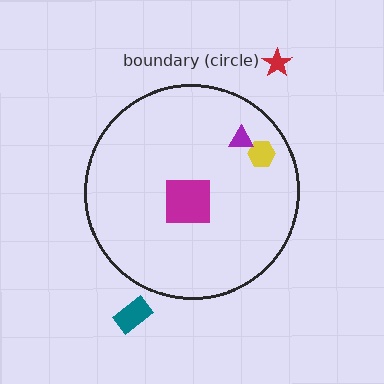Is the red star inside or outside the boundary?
Outside.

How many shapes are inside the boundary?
3 inside, 2 outside.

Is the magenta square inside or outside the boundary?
Inside.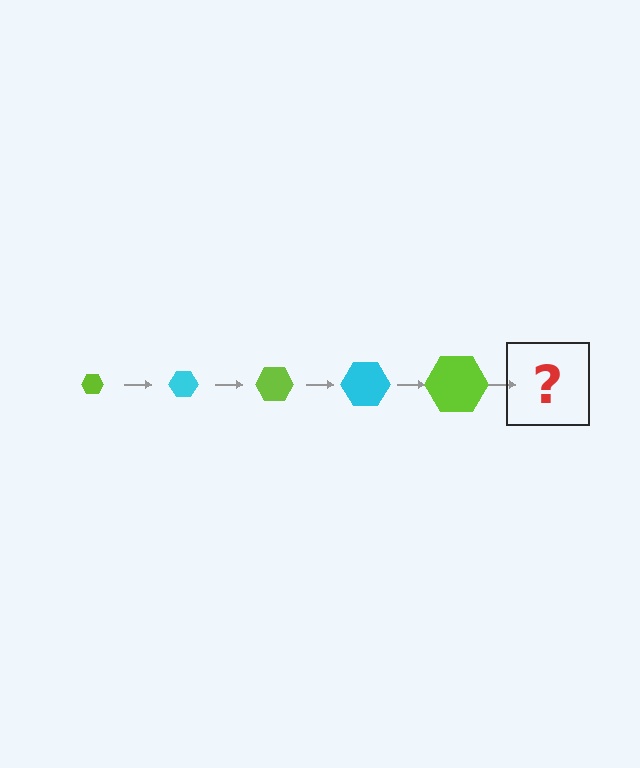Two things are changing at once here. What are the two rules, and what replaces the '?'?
The two rules are that the hexagon grows larger each step and the color cycles through lime and cyan. The '?' should be a cyan hexagon, larger than the previous one.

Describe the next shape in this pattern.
It should be a cyan hexagon, larger than the previous one.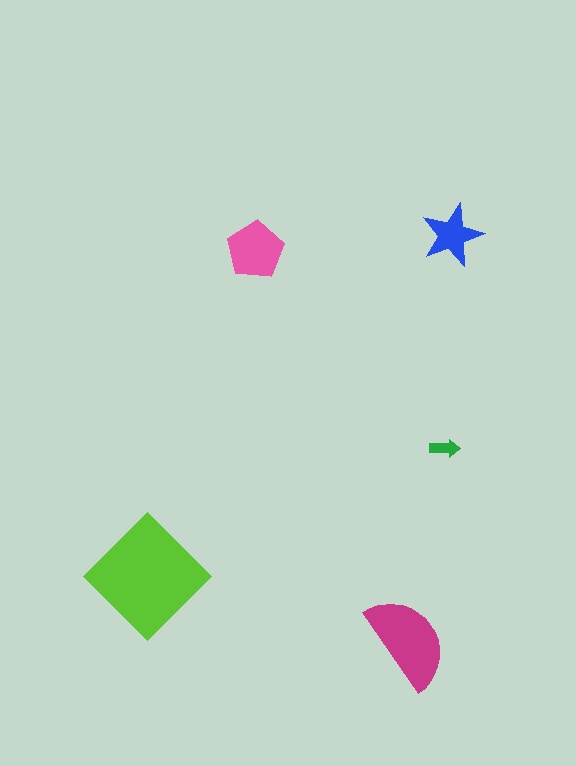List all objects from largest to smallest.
The lime diamond, the magenta semicircle, the pink pentagon, the blue star, the green arrow.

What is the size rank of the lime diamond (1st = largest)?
1st.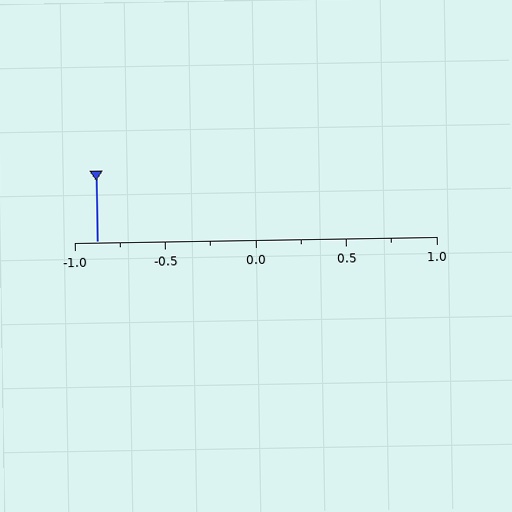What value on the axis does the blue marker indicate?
The marker indicates approximately -0.88.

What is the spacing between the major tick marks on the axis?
The major ticks are spaced 0.5 apart.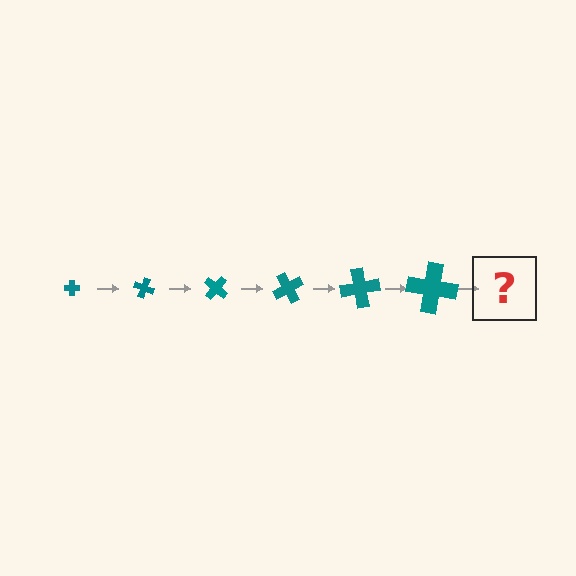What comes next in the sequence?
The next element should be a cross, larger than the previous one and rotated 120 degrees from the start.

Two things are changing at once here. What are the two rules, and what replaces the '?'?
The two rules are that the cross grows larger each step and it rotates 20 degrees each step. The '?' should be a cross, larger than the previous one and rotated 120 degrees from the start.